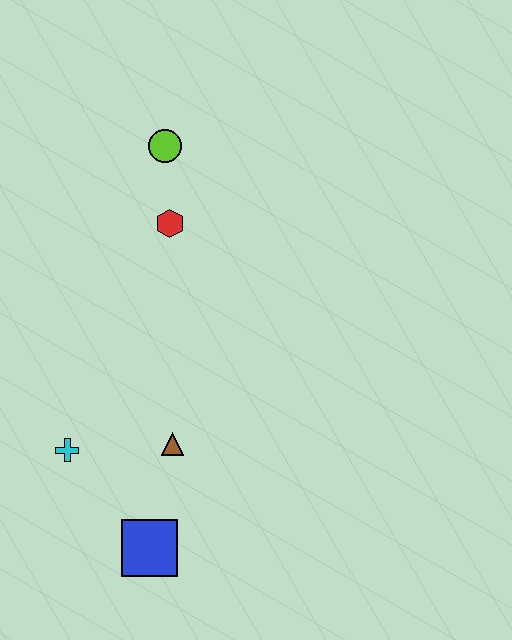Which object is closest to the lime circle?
The red hexagon is closest to the lime circle.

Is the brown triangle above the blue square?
Yes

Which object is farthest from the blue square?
The lime circle is farthest from the blue square.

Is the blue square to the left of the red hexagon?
Yes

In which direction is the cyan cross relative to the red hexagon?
The cyan cross is below the red hexagon.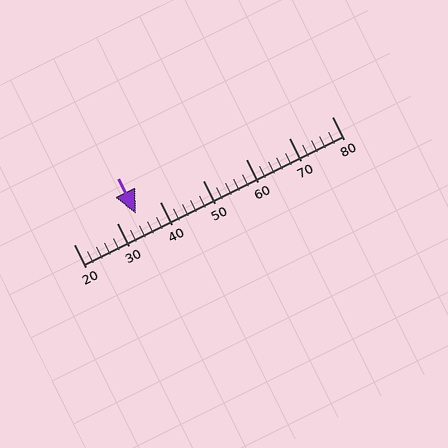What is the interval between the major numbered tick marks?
The major tick marks are spaced 10 units apart.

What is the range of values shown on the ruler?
The ruler shows values from 20 to 80.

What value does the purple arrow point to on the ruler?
The purple arrow points to approximately 34.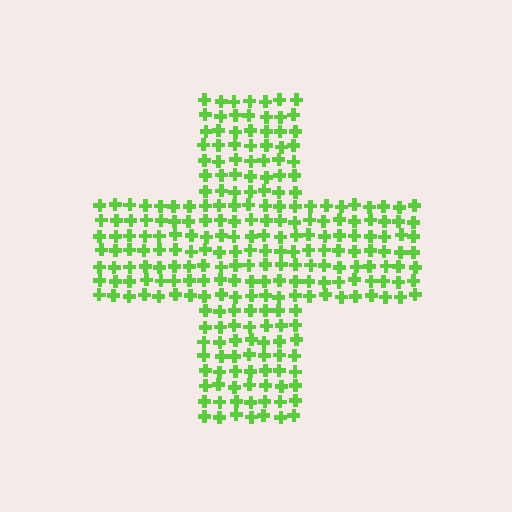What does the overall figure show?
The overall figure shows a cross.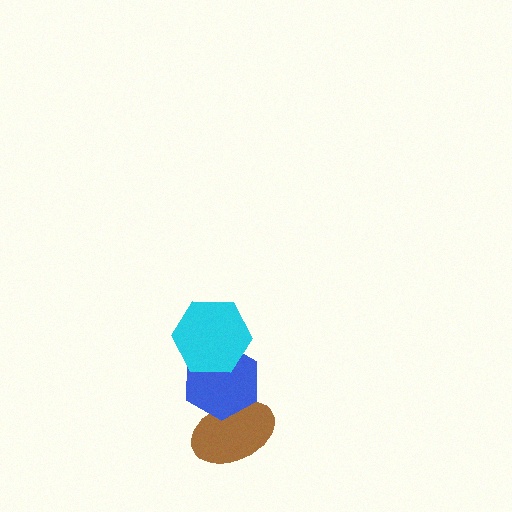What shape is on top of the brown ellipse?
The blue hexagon is on top of the brown ellipse.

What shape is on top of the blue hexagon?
The cyan hexagon is on top of the blue hexagon.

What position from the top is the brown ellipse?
The brown ellipse is 3rd from the top.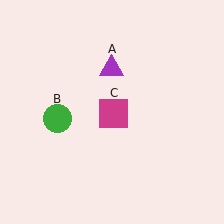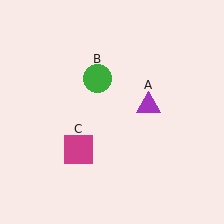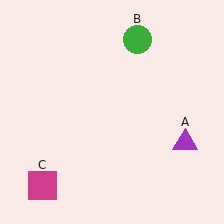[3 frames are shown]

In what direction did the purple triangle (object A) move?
The purple triangle (object A) moved down and to the right.